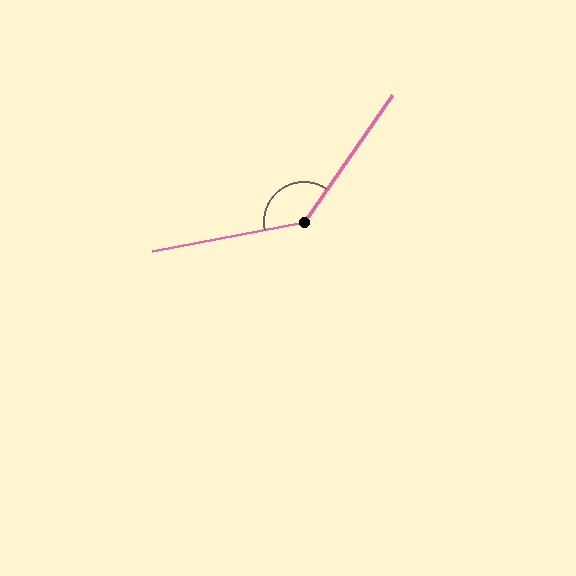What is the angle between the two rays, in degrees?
Approximately 136 degrees.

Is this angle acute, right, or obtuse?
It is obtuse.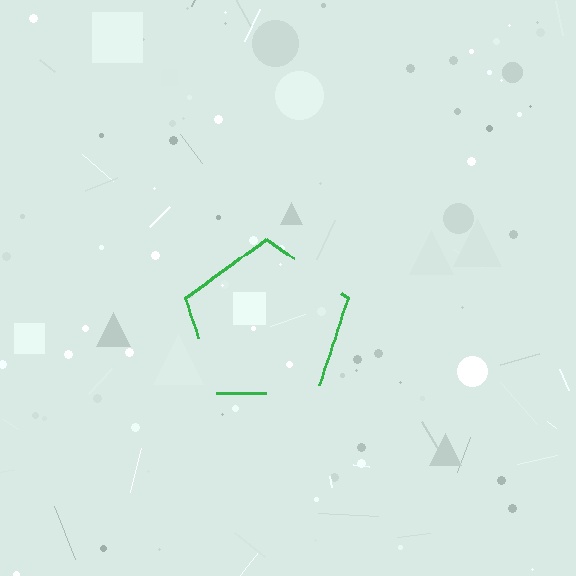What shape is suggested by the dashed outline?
The dashed outline suggests a pentagon.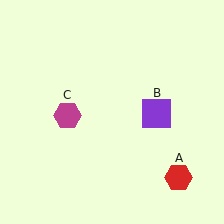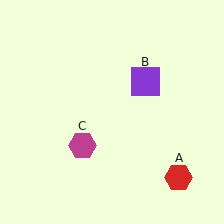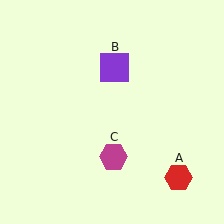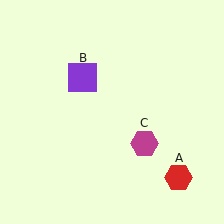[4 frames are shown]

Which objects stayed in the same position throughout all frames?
Red hexagon (object A) remained stationary.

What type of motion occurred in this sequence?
The purple square (object B), magenta hexagon (object C) rotated counterclockwise around the center of the scene.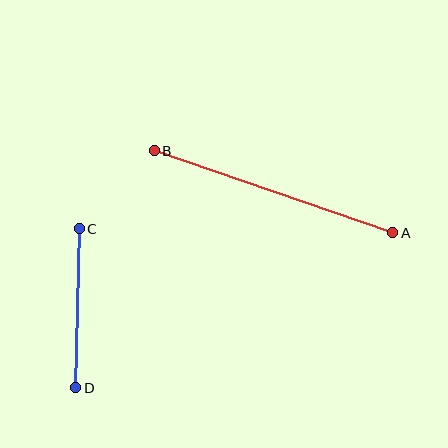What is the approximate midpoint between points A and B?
The midpoint is at approximately (274, 192) pixels.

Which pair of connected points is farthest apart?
Points A and B are farthest apart.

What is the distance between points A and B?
The distance is approximately 253 pixels.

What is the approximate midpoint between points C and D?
The midpoint is at approximately (78, 308) pixels.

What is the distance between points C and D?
The distance is approximately 159 pixels.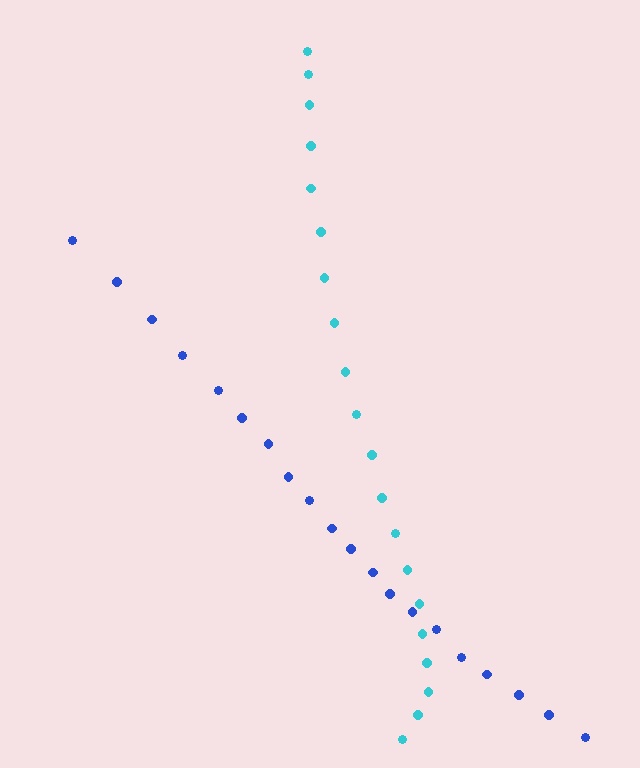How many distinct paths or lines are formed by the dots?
There are 2 distinct paths.